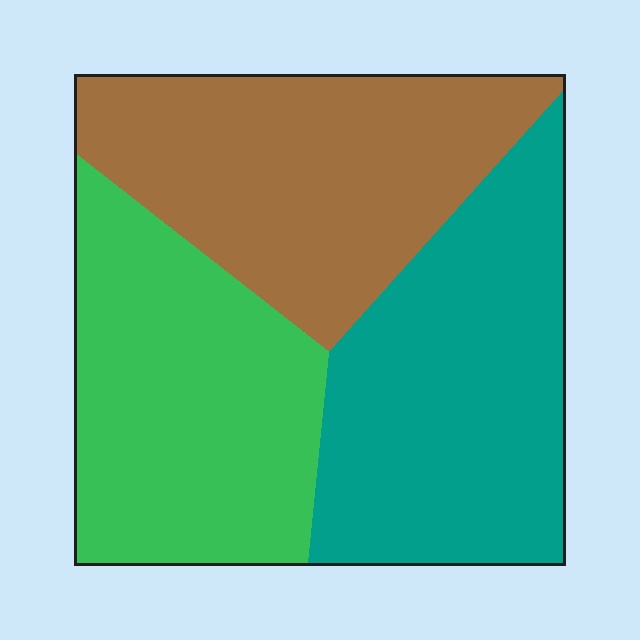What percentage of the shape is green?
Green takes up about one third (1/3) of the shape.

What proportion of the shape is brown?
Brown takes up between a quarter and a half of the shape.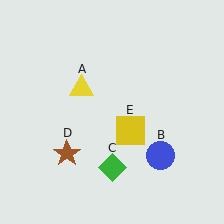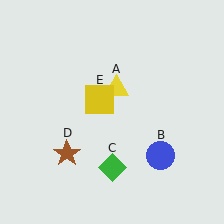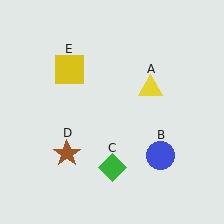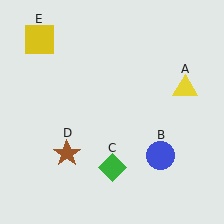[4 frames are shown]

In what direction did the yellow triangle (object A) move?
The yellow triangle (object A) moved right.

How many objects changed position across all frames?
2 objects changed position: yellow triangle (object A), yellow square (object E).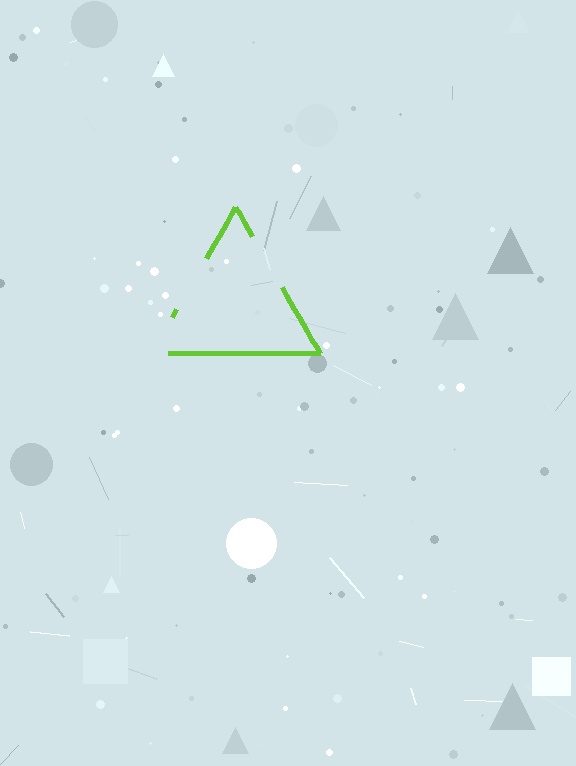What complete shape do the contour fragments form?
The contour fragments form a triangle.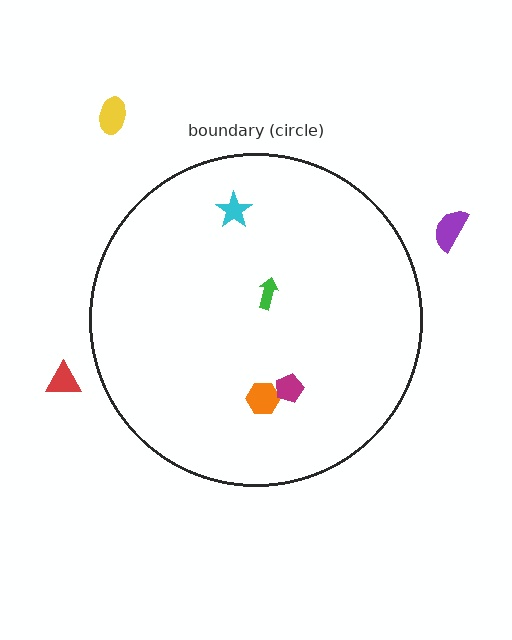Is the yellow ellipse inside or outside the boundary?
Outside.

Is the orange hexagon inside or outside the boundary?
Inside.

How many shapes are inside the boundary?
4 inside, 3 outside.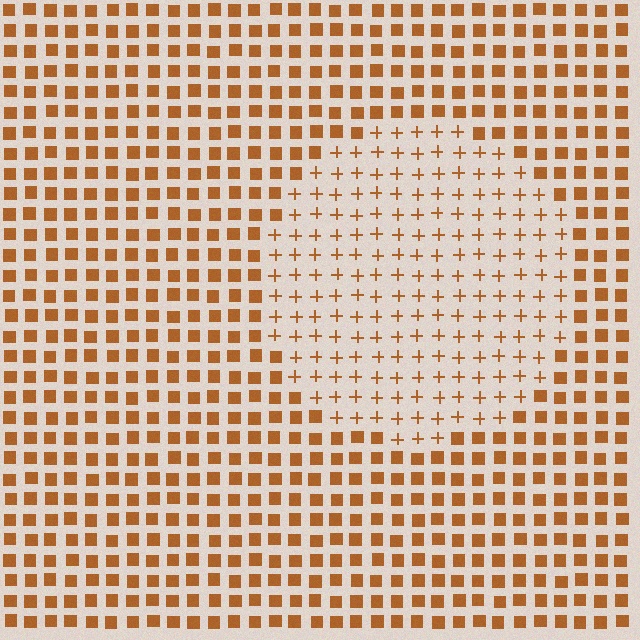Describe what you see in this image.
The image is filled with small brown elements arranged in a uniform grid. A circle-shaped region contains plus signs, while the surrounding area contains squares. The boundary is defined purely by the change in element shape.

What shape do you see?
I see a circle.